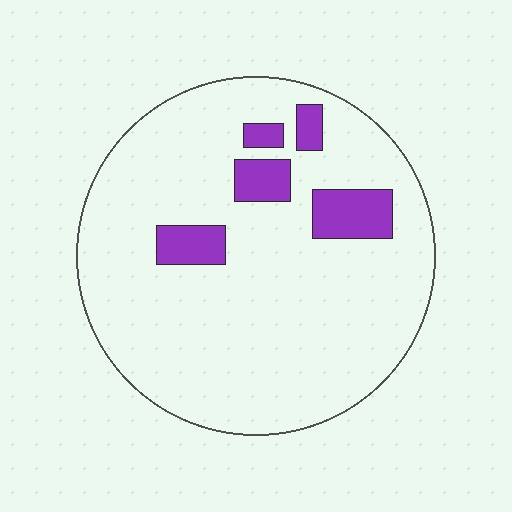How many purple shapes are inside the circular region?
5.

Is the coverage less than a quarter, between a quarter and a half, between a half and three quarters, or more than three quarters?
Less than a quarter.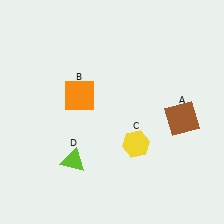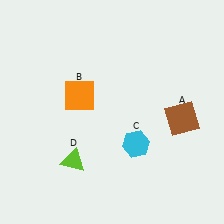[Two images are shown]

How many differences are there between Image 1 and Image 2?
There is 1 difference between the two images.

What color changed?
The hexagon (C) changed from yellow in Image 1 to cyan in Image 2.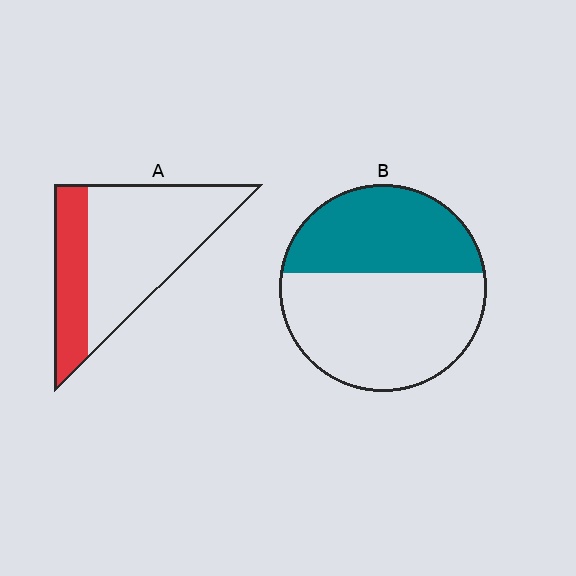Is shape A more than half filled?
No.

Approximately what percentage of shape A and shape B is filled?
A is approximately 30% and B is approximately 40%.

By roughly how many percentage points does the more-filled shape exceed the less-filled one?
By roughly 10 percentage points (B over A).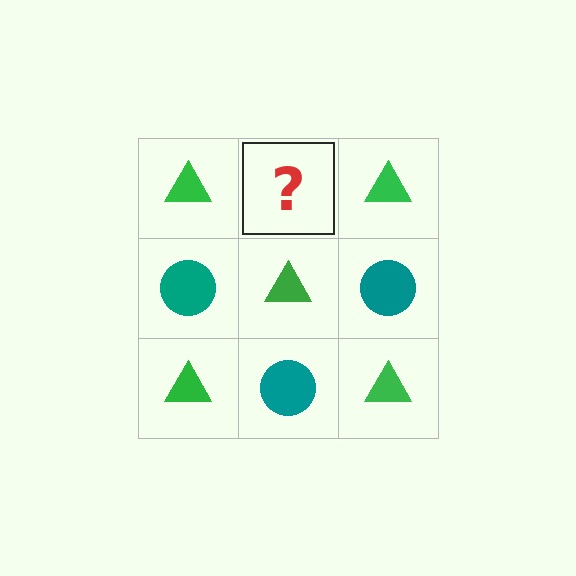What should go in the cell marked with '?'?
The missing cell should contain a teal circle.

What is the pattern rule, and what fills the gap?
The rule is that it alternates green triangle and teal circle in a checkerboard pattern. The gap should be filled with a teal circle.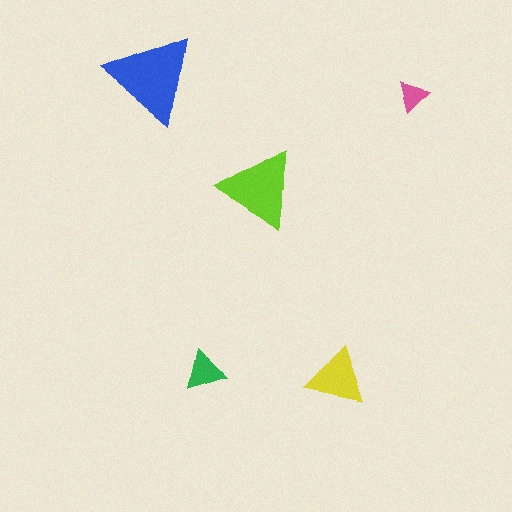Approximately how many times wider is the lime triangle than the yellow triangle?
About 1.5 times wider.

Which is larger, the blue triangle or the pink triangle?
The blue one.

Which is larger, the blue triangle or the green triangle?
The blue one.